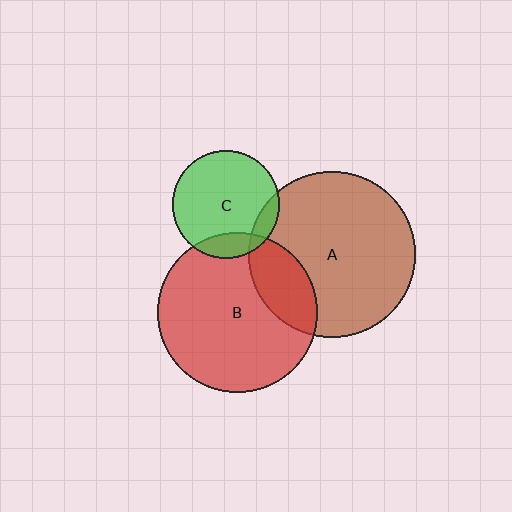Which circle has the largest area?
Circle A (brown).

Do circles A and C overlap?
Yes.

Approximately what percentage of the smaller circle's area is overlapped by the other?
Approximately 10%.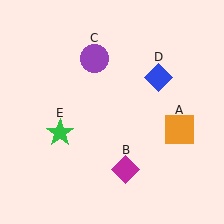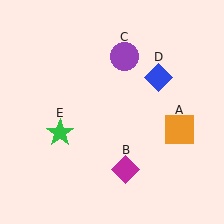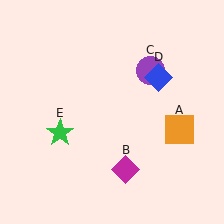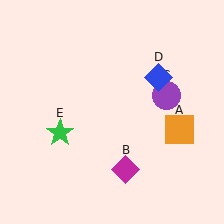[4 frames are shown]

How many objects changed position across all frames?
1 object changed position: purple circle (object C).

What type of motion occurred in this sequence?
The purple circle (object C) rotated clockwise around the center of the scene.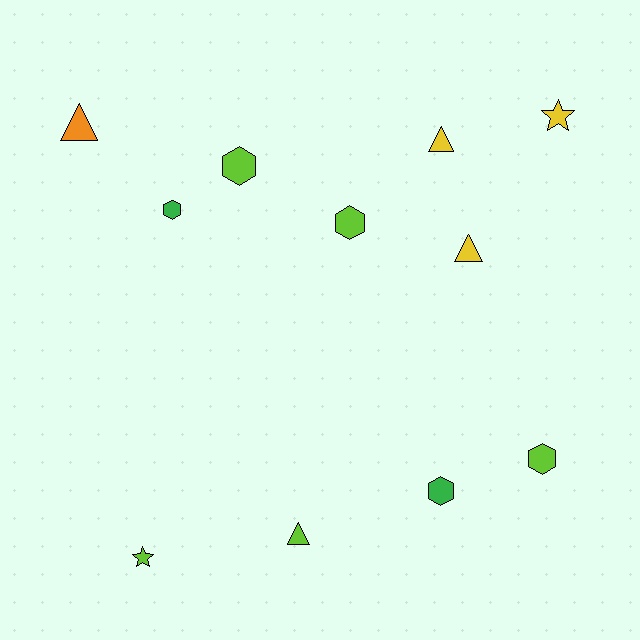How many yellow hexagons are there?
There are no yellow hexagons.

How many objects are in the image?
There are 11 objects.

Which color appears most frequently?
Lime, with 5 objects.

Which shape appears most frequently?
Hexagon, with 5 objects.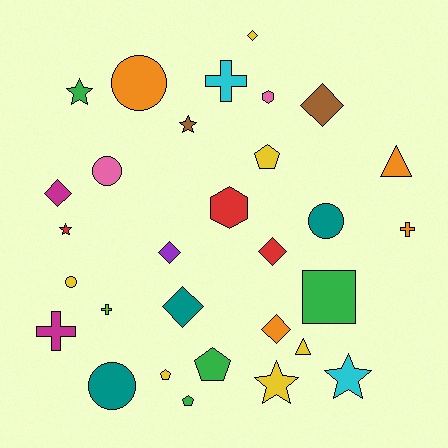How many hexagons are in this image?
There are 2 hexagons.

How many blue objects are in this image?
There are no blue objects.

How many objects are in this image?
There are 30 objects.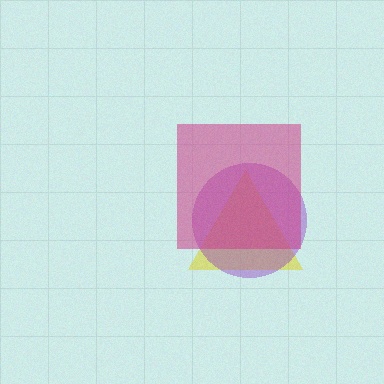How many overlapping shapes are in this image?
There are 3 overlapping shapes in the image.